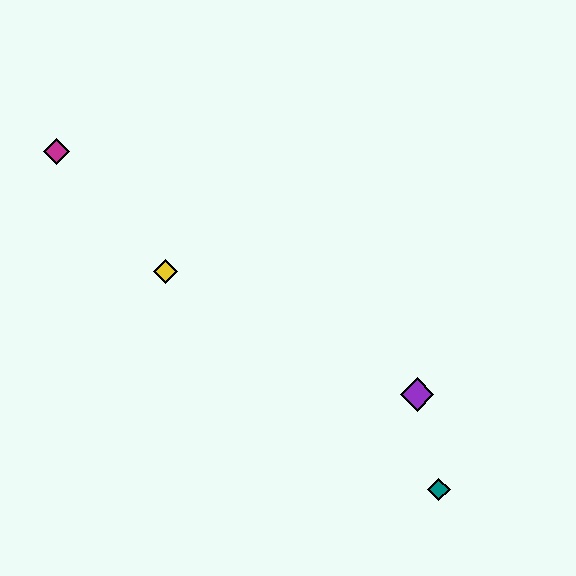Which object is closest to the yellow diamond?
The magenta diamond is closest to the yellow diamond.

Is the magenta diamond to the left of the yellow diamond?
Yes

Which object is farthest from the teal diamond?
The magenta diamond is farthest from the teal diamond.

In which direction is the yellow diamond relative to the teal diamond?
The yellow diamond is to the left of the teal diamond.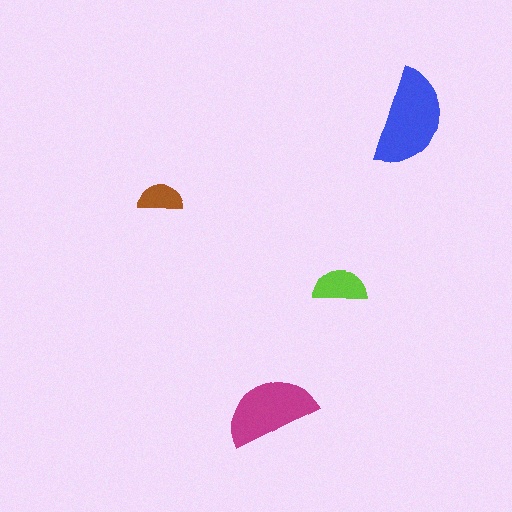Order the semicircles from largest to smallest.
the blue one, the magenta one, the lime one, the brown one.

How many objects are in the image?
There are 4 objects in the image.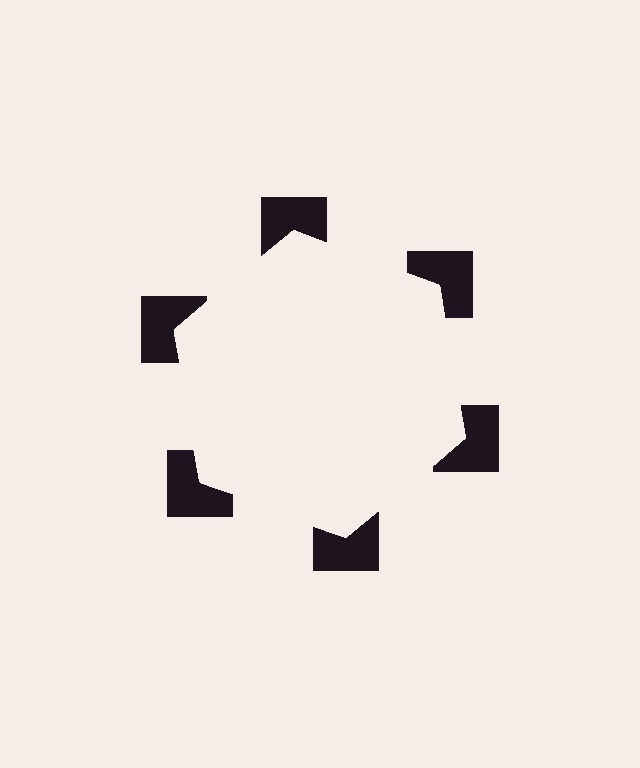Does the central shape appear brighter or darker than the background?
It typically appears slightly brighter than the background, even though no actual brightness change is drawn.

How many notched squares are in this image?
There are 6 — one at each vertex of the illusory hexagon.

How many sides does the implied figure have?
6 sides.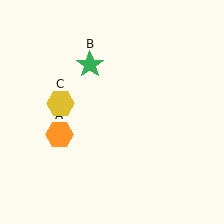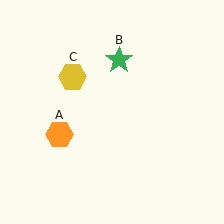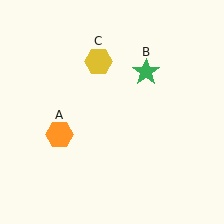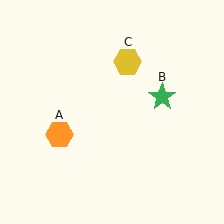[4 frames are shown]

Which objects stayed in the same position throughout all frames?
Orange hexagon (object A) remained stationary.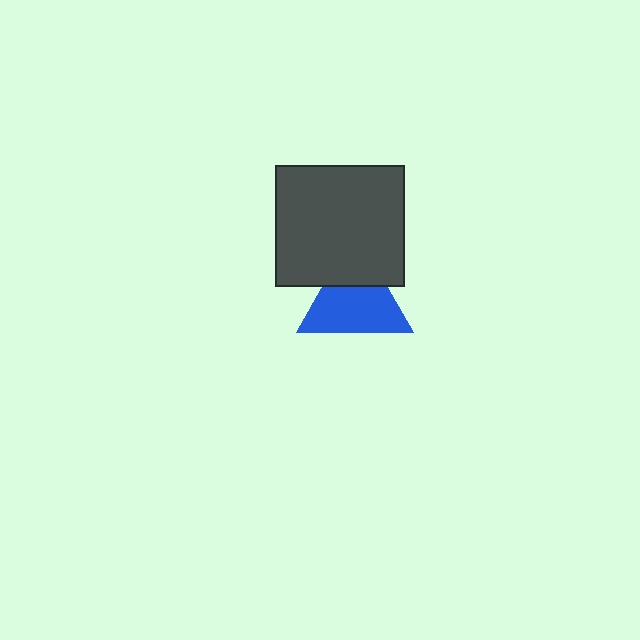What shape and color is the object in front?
The object in front is a dark gray rectangle.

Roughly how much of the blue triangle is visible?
Most of it is visible (roughly 69%).